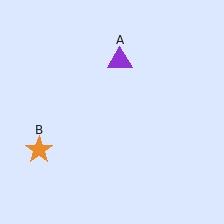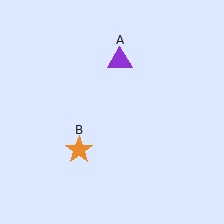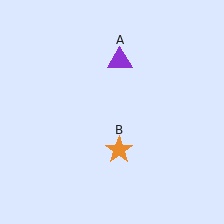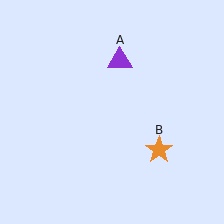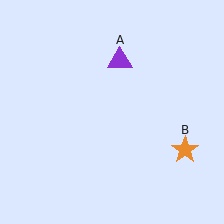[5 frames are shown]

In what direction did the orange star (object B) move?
The orange star (object B) moved right.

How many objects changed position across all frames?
1 object changed position: orange star (object B).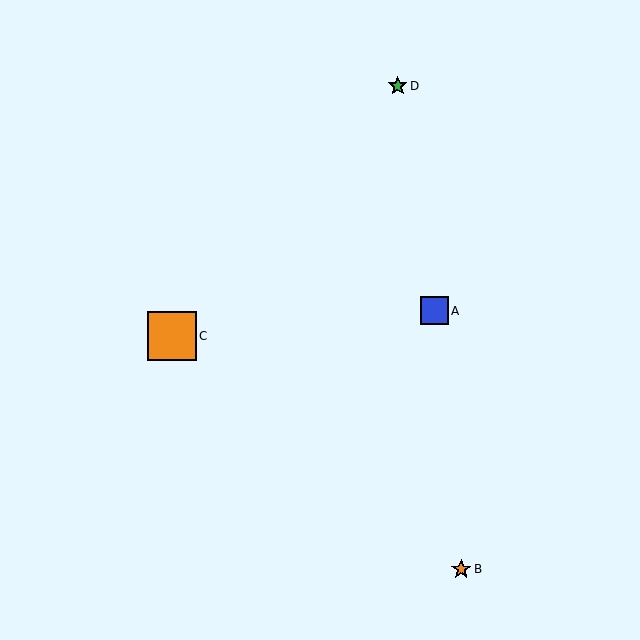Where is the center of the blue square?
The center of the blue square is at (434, 311).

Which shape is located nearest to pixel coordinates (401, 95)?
The green star (labeled D) at (398, 86) is nearest to that location.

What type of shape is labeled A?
Shape A is a blue square.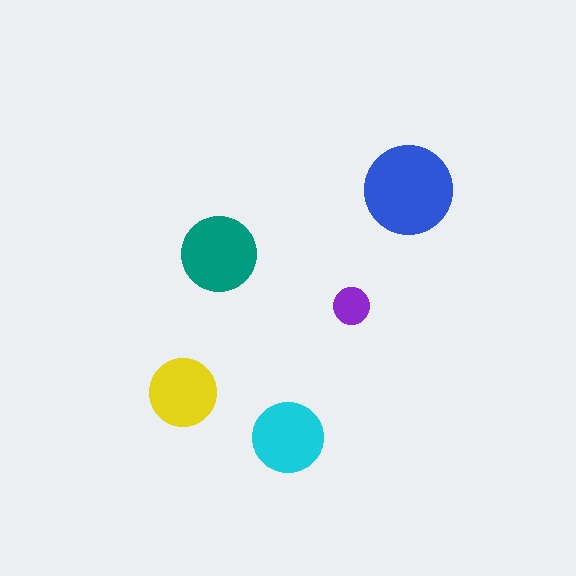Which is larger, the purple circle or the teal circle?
The teal one.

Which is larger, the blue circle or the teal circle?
The blue one.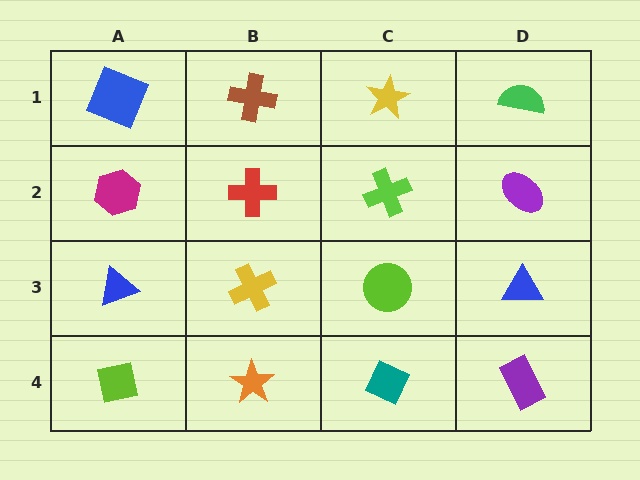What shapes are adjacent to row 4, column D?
A blue triangle (row 3, column D), a teal diamond (row 4, column C).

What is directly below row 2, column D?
A blue triangle.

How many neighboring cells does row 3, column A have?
3.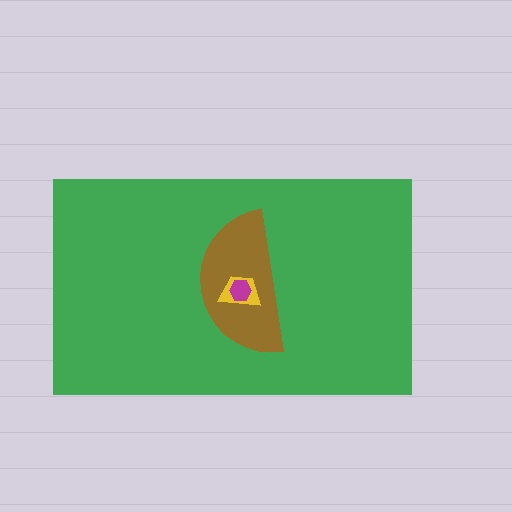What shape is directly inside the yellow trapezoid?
The magenta hexagon.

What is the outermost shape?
The green rectangle.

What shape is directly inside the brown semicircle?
The yellow trapezoid.